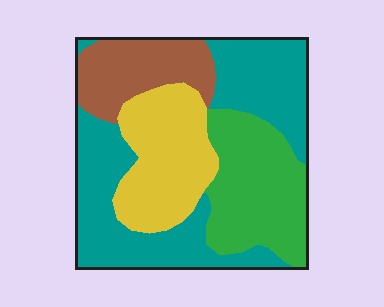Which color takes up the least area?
Brown, at roughly 15%.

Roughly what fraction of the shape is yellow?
Yellow covers 21% of the shape.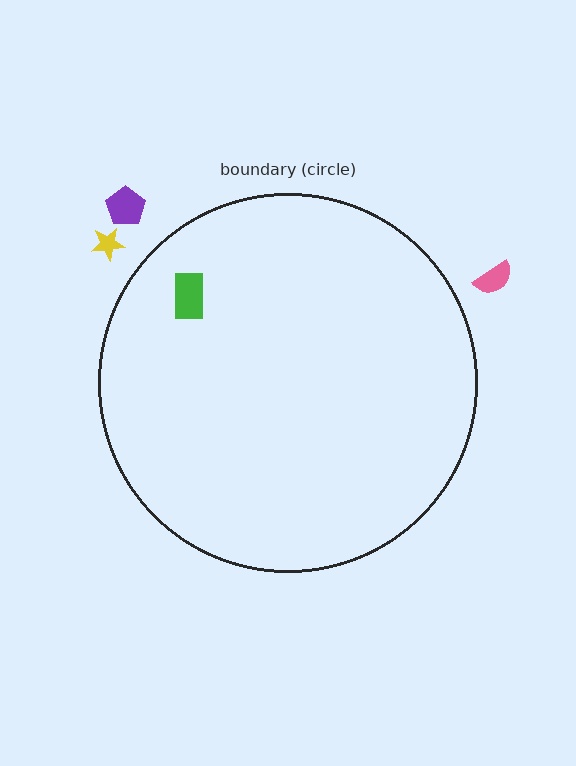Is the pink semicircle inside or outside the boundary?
Outside.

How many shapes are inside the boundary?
1 inside, 3 outside.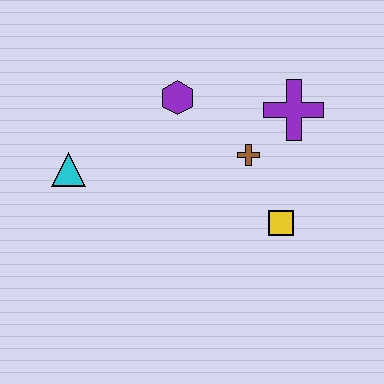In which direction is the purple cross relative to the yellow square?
The purple cross is above the yellow square.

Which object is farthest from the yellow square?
The cyan triangle is farthest from the yellow square.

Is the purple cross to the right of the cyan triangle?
Yes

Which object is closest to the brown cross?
The purple cross is closest to the brown cross.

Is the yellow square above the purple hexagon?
No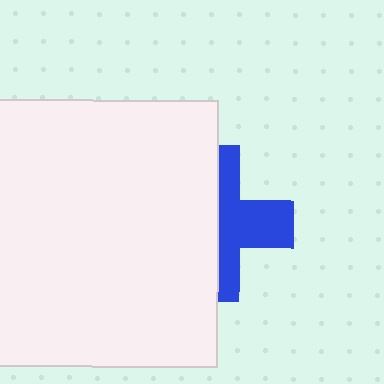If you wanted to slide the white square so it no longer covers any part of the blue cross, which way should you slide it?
Slide it left — that is the most direct way to separate the two shapes.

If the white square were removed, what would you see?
You would see the complete blue cross.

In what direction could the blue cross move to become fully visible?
The blue cross could move right. That would shift it out from behind the white square entirely.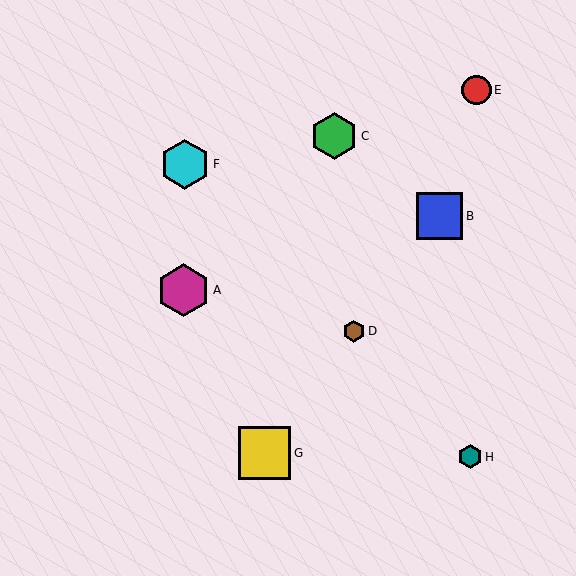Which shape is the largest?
The magenta hexagon (labeled A) is the largest.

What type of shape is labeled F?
Shape F is a cyan hexagon.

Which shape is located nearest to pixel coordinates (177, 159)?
The cyan hexagon (labeled F) at (185, 164) is nearest to that location.